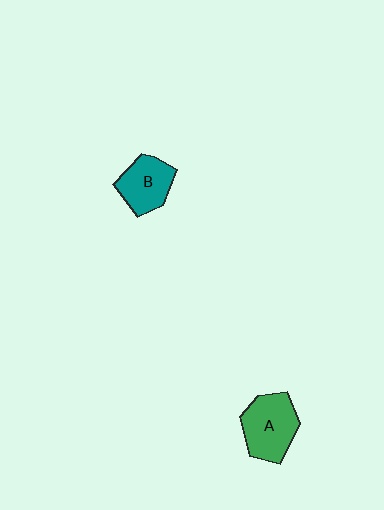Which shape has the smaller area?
Shape B (teal).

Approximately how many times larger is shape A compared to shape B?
Approximately 1.3 times.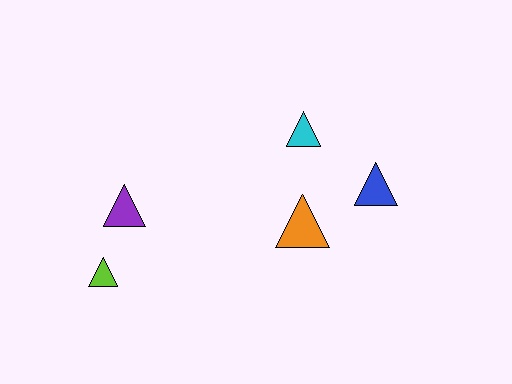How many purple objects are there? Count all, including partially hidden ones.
There is 1 purple object.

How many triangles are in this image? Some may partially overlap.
There are 5 triangles.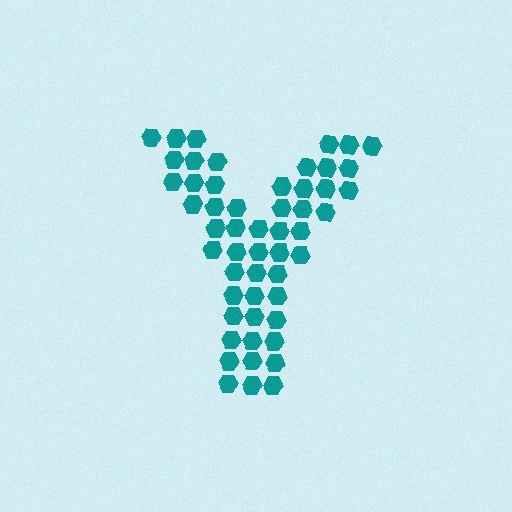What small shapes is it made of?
It is made of small hexagons.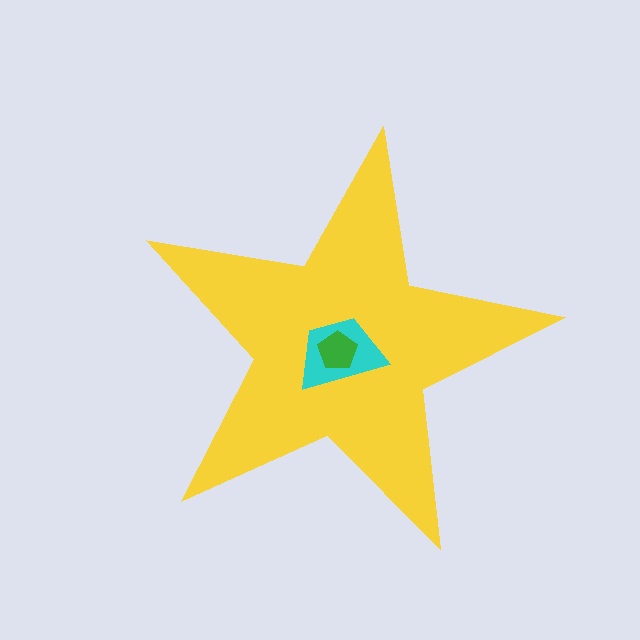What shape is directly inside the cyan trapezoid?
The green pentagon.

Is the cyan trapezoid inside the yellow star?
Yes.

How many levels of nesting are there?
3.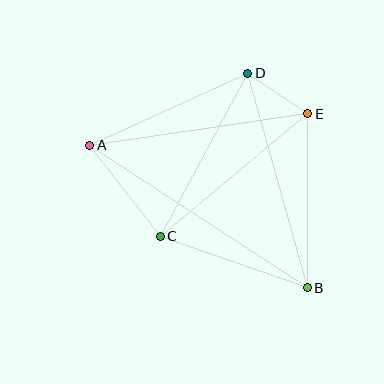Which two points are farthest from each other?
Points A and B are farthest from each other.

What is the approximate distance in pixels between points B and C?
The distance between B and C is approximately 156 pixels.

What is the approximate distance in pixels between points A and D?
The distance between A and D is approximately 174 pixels.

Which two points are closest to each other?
Points D and E are closest to each other.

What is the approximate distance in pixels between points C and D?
The distance between C and D is approximately 185 pixels.